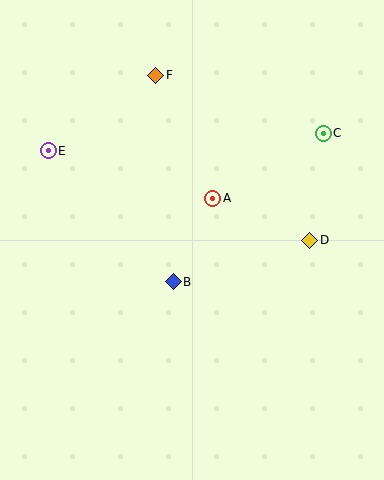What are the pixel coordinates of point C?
Point C is at (323, 134).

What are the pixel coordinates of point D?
Point D is at (309, 240).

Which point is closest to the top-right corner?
Point C is closest to the top-right corner.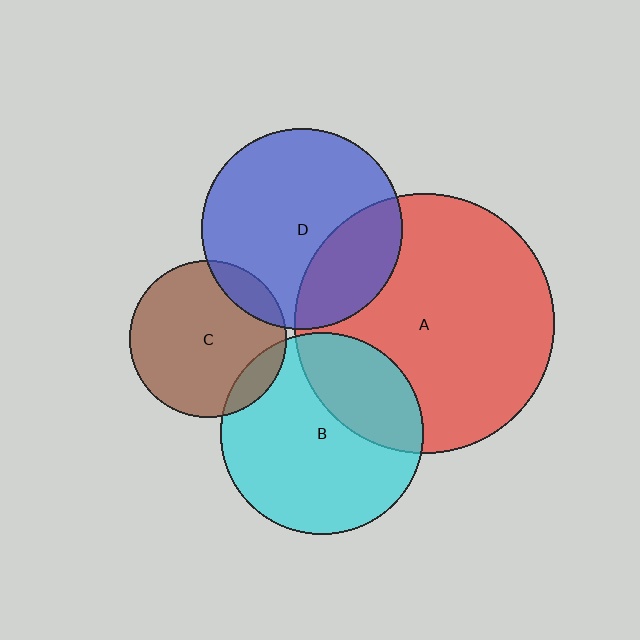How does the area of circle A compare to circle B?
Approximately 1.6 times.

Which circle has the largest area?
Circle A (red).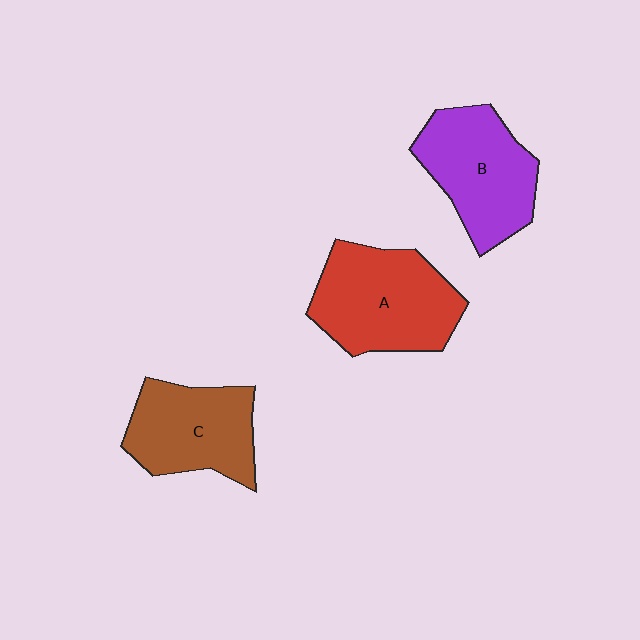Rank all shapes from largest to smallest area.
From largest to smallest: A (red), B (purple), C (brown).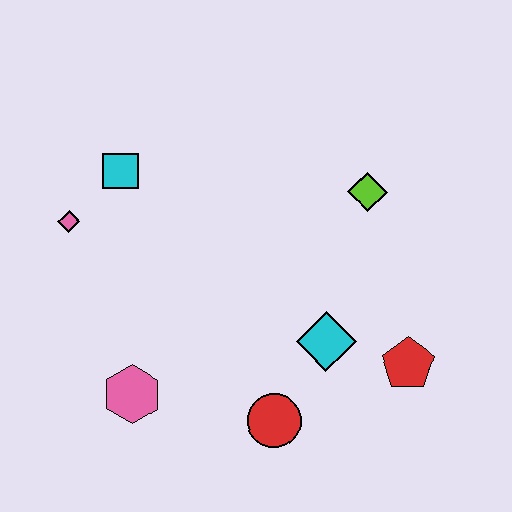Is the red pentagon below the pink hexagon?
No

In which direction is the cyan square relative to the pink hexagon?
The cyan square is above the pink hexagon.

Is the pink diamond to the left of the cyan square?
Yes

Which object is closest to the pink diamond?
The cyan square is closest to the pink diamond.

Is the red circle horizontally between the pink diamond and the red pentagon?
Yes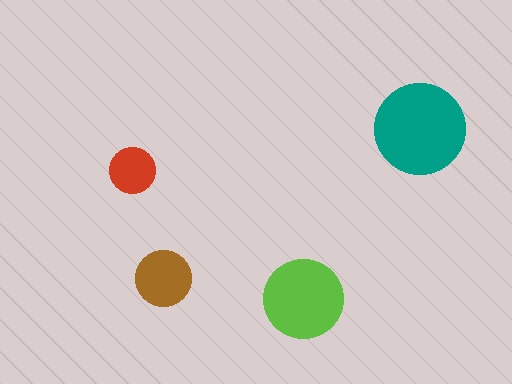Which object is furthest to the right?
The teal circle is rightmost.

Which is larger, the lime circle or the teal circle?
The teal one.